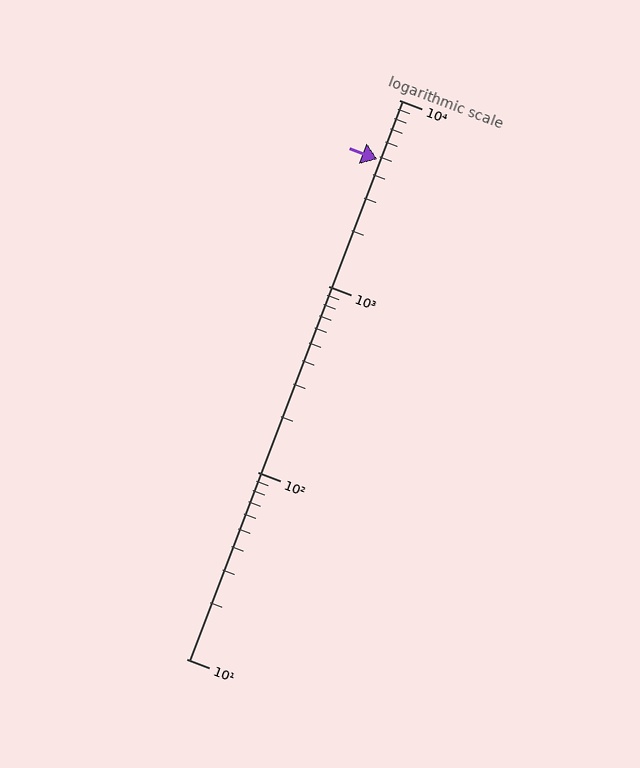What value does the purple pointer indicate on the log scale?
The pointer indicates approximately 4800.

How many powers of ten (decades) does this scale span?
The scale spans 3 decades, from 10 to 10000.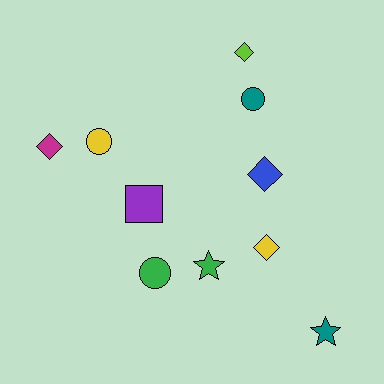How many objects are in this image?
There are 10 objects.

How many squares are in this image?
There is 1 square.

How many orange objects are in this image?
There are no orange objects.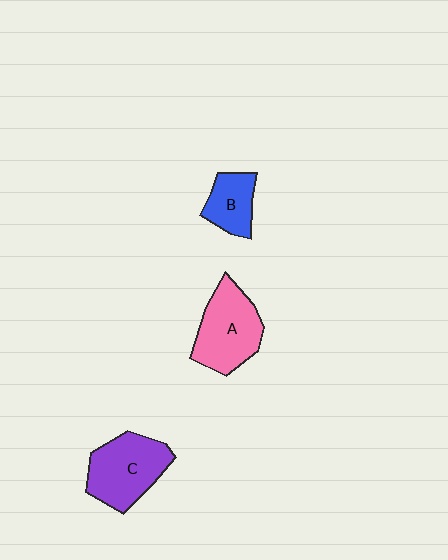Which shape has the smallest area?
Shape B (blue).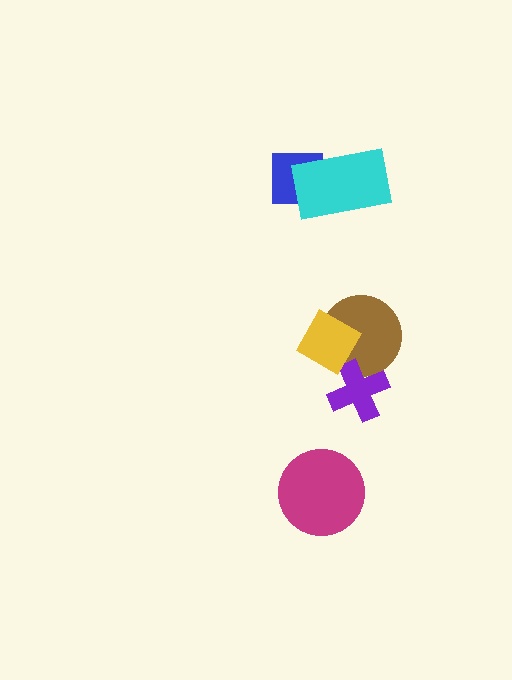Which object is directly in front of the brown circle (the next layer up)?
The purple cross is directly in front of the brown circle.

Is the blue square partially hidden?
Yes, it is partially covered by another shape.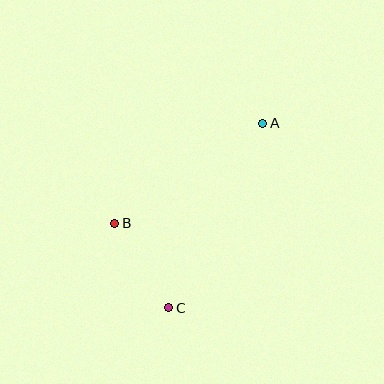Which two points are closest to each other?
Points B and C are closest to each other.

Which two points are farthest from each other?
Points A and C are farthest from each other.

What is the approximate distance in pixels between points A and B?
The distance between A and B is approximately 179 pixels.